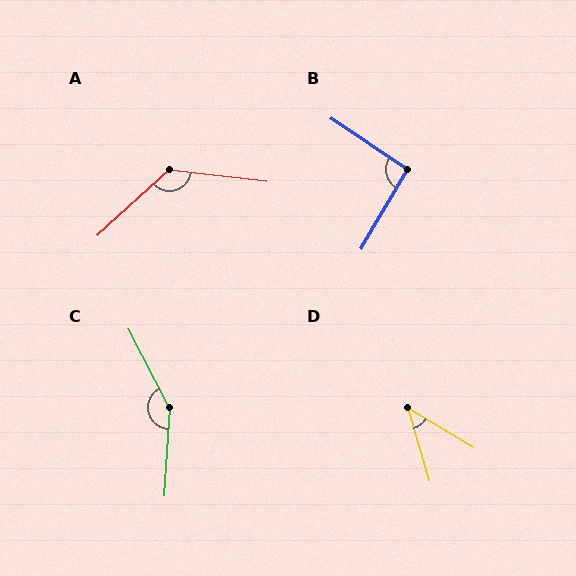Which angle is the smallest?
D, at approximately 43 degrees.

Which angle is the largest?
C, at approximately 149 degrees.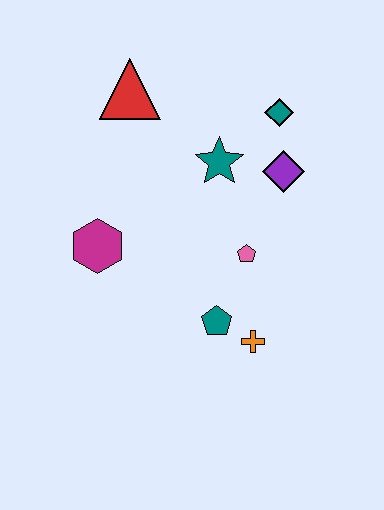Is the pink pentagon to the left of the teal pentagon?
No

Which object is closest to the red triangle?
The teal star is closest to the red triangle.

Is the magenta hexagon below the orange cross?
No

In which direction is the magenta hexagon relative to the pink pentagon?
The magenta hexagon is to the left of the pink pentagon.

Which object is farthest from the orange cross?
The red triangle is farthest from the orange cross.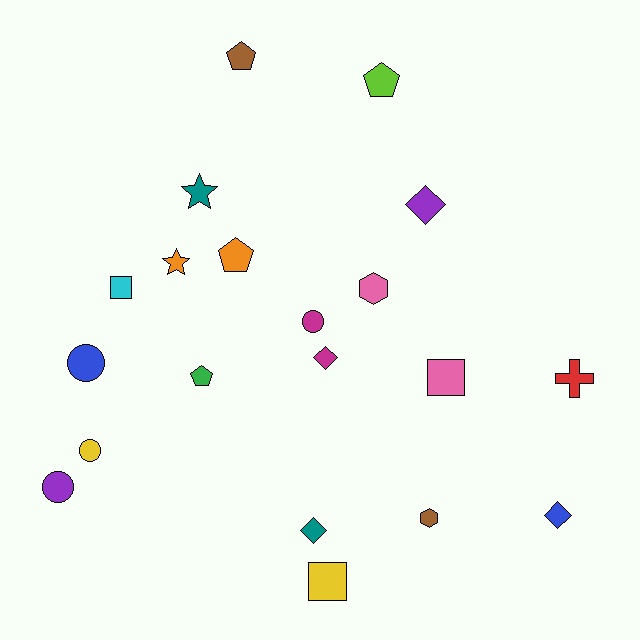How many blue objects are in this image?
There are 2 blue objects.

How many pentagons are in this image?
There are 4 pentagons.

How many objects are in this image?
There are 20 objects.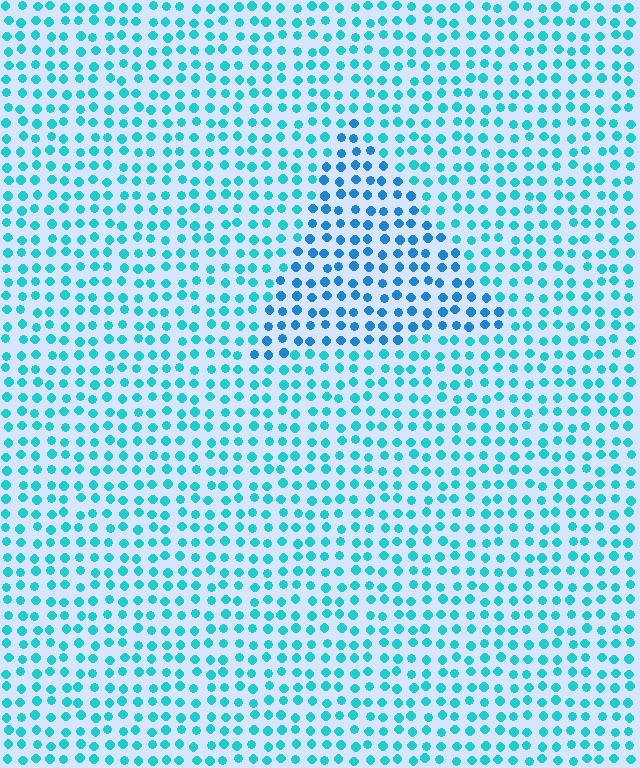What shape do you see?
I see a triangle.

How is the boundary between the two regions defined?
The boundary is defined purely by a slight shift in hue (about 25 degrees). Spacing, size, and orientation are identical on both sides.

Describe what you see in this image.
The image is filled with small cyan elements in a uniform arrangement. A triangle-shaped region is visible where the elements are tinted to a slightly different hue, forming a subtle color boundary.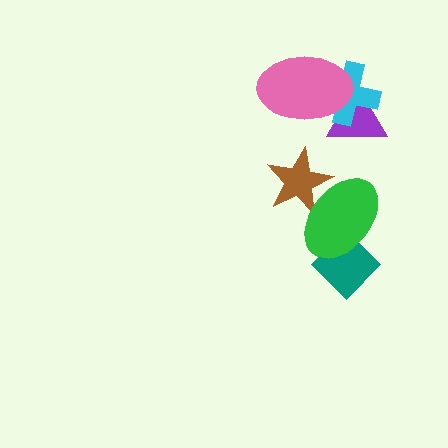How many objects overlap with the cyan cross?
2 objects overlap with the cyan cross.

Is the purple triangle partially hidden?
Yes, it is partially covered by another shape.